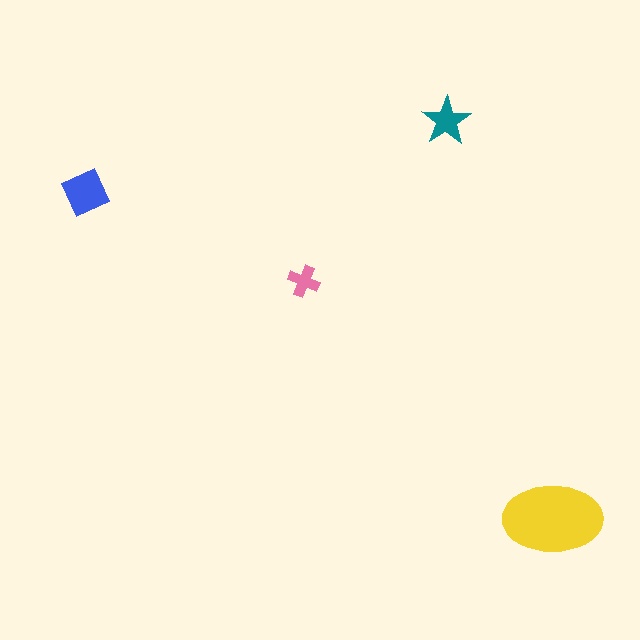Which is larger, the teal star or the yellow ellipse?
The yellow ellipse.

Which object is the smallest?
The pink cross.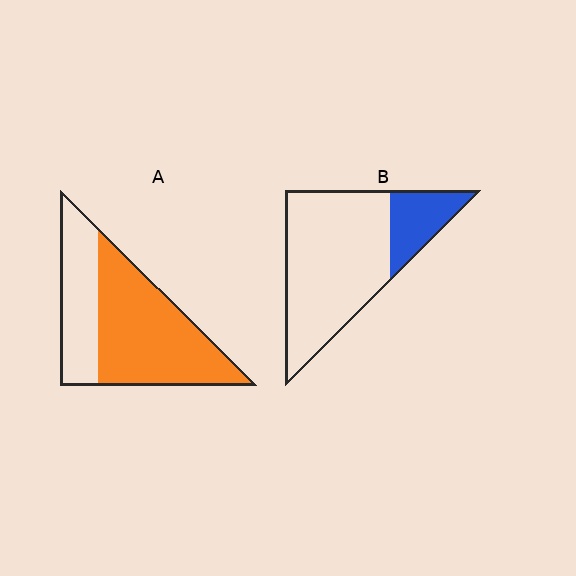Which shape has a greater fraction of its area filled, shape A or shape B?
Shape A.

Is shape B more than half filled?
No.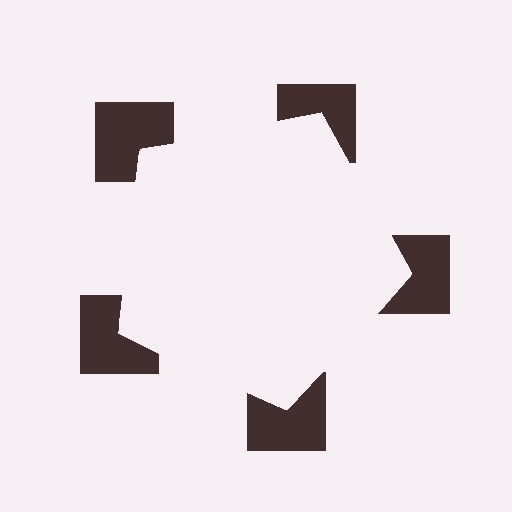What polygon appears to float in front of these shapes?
An illusory pentagon — its edges are inferred from the aligned wedge cuts in the notched squares, not physically drawn.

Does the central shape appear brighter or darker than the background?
It typically appears slightly brighter than the background, even though no actual brightness change is drawn.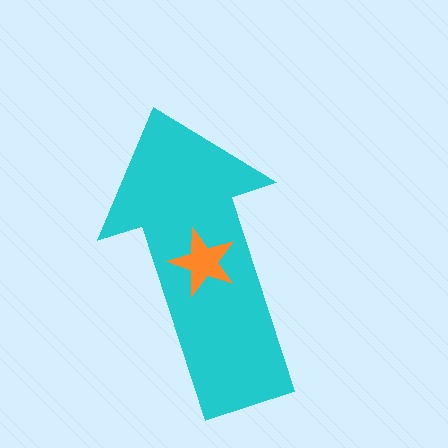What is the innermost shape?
The orange star.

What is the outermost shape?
The cyan arrow.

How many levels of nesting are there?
2.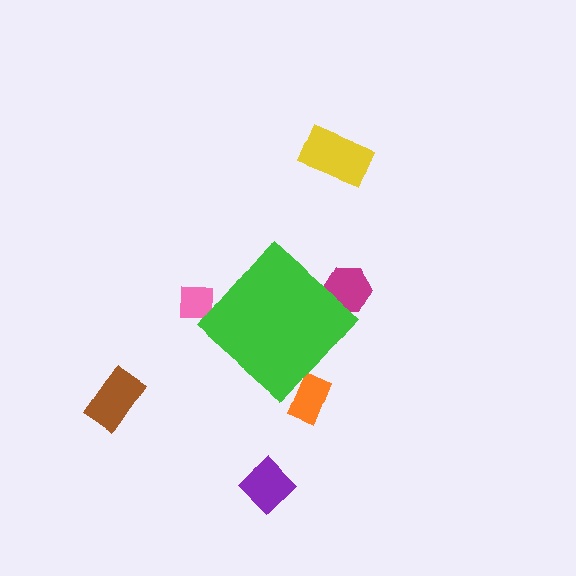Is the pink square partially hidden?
Yes, the pink square is partially hidden behind the green diamond.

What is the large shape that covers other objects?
A green diamond.